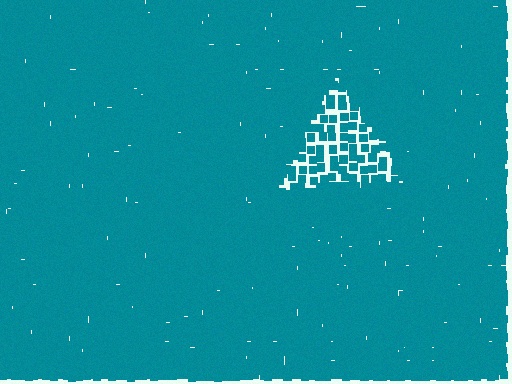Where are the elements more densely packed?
The elements are more densely packed outside the triangle boundary.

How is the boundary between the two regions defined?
The boundary is defined by a change in element density (approximately 2.6x ratio). All elements are the same color, size, and shape.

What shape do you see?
I see a triangle.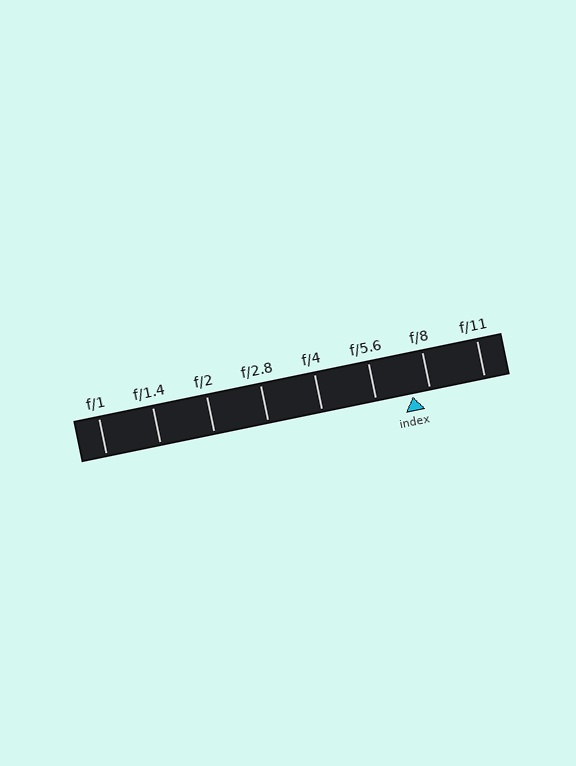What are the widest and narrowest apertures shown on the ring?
The widest aperture shown is f/1 and the narrowest is f/11.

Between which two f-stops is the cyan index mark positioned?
The index mark is between f/5.6 and f/8.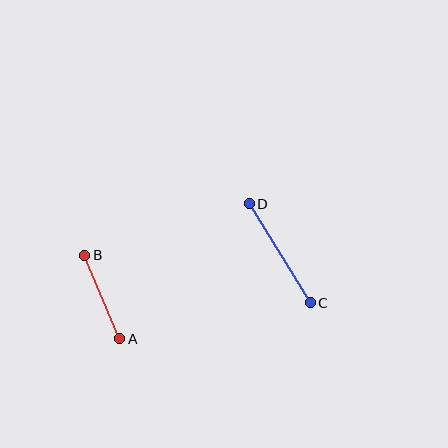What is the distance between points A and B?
The distance is approximately 90 pixels.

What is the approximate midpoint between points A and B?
The midpoint is at approximately (102, 297) pixels.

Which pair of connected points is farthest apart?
Points C and D are farthest apart.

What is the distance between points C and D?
The distance is approximately 116 pixels.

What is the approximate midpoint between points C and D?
The midpoint is at approximately (280, 253) pixels.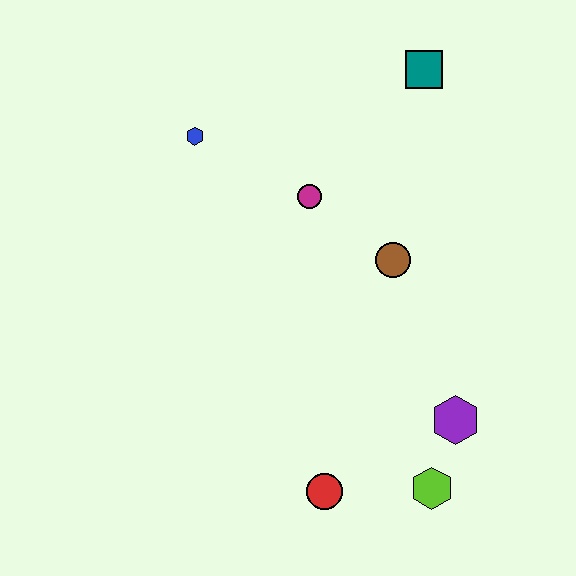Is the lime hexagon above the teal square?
No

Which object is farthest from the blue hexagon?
The lime hexagon is farthest from the blue hexagon.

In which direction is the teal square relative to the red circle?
The teal square is above the red circle.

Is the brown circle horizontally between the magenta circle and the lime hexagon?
Yes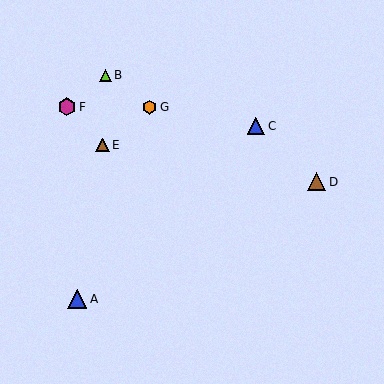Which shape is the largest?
The blue triangle (labeled A) is the largest.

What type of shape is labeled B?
Shape B is a lime triangle.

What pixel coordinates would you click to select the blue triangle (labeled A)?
Click at (77, 299) to select the blue triangle A.